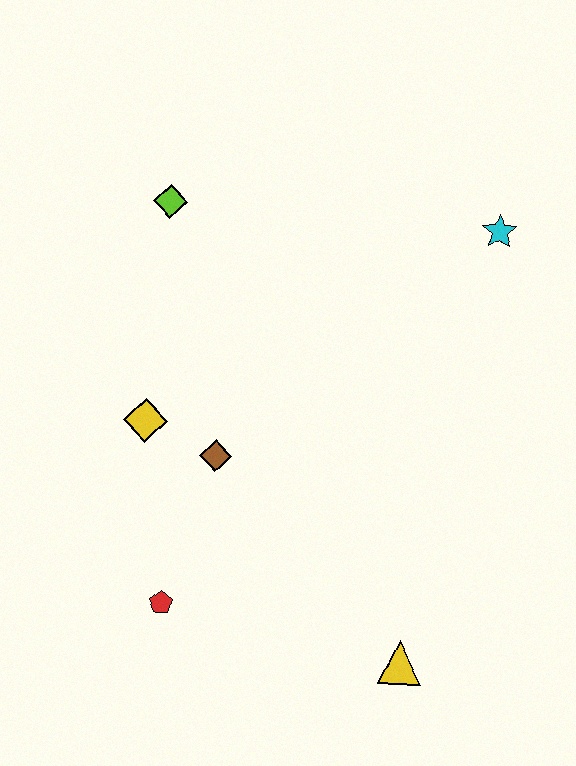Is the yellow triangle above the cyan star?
No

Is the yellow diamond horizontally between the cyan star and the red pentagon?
No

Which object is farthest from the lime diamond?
The yellow triangle is farthest from the lime diamond.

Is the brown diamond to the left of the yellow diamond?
No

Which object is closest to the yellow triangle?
The red pentagon is closest to the yellow triangle.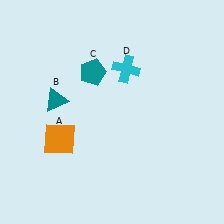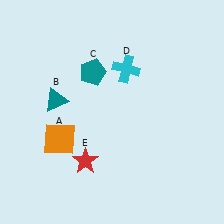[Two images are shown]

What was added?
A red star (E) was added in Image 2.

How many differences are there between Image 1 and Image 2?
There is 1 difference between the two images.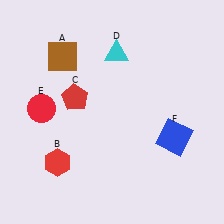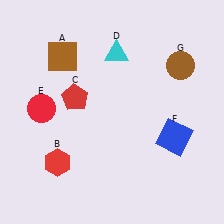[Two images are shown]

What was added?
A brown circle (G) was added in Image 2.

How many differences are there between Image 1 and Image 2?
There is 1 difference between the two images.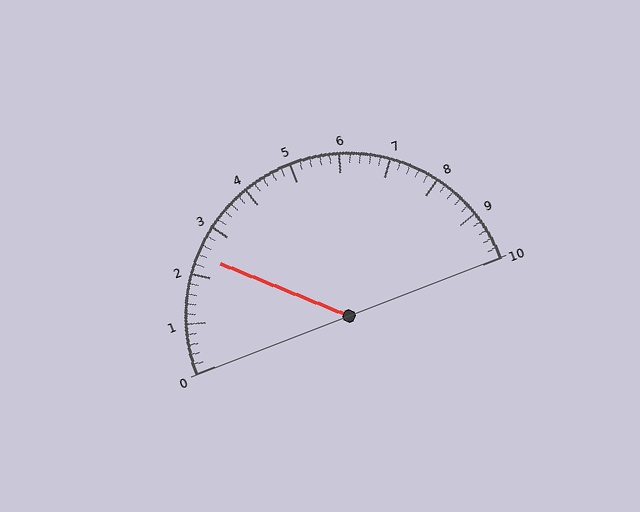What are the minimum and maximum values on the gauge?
The gauge ranges from 0 to 10.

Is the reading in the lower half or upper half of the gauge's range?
The reading is in the lower half of the range (0 to 10).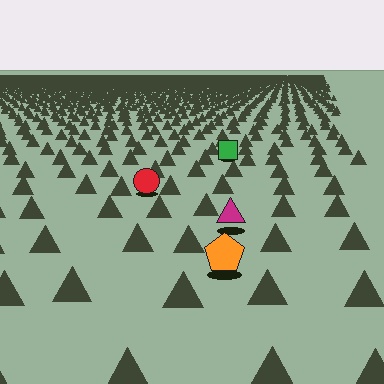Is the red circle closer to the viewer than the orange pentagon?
No. The orange pentagon is closer — you can tell from the texture gradient: the ground texture is coarser near it.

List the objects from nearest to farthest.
From nearest to farthest: the orange pentagon, the magenta triangle, the red circle, the green square.